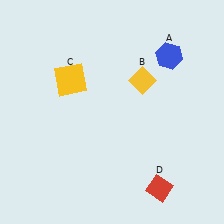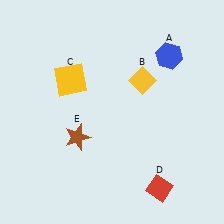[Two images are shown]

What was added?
A brown star (E) was added in Image 2.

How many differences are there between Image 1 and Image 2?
There is 1 difference between the two images.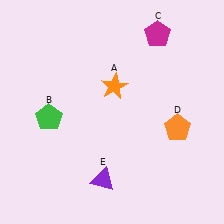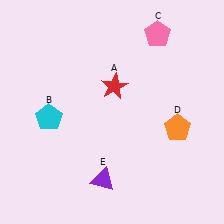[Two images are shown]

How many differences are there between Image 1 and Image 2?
There are 3 differences between the two images.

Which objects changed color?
A changed from orange to red. B changed from green to cyan. C changed from magenta to pink.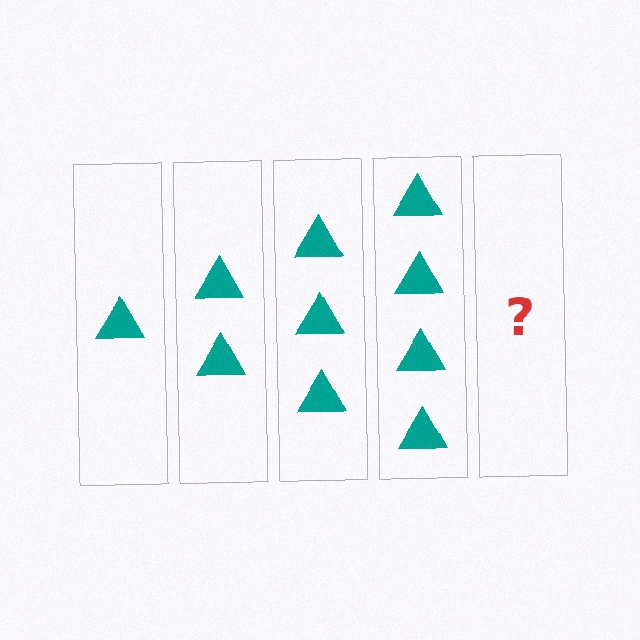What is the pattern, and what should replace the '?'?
The pattern is that each step adds one more triangle. The '?' should be 5 triangles.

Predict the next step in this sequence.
The next step is 5 triangles.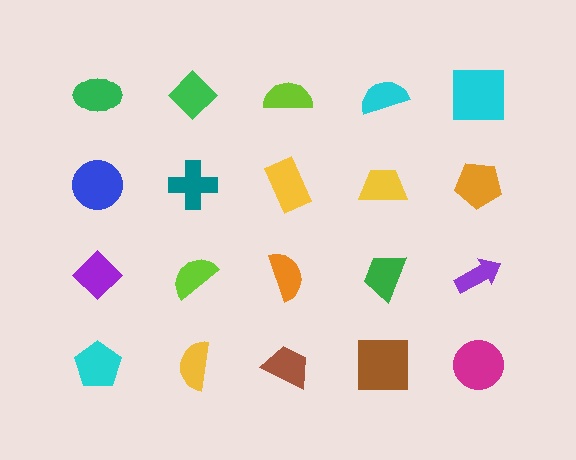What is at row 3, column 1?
A purple diamond.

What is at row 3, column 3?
An orange semicircle.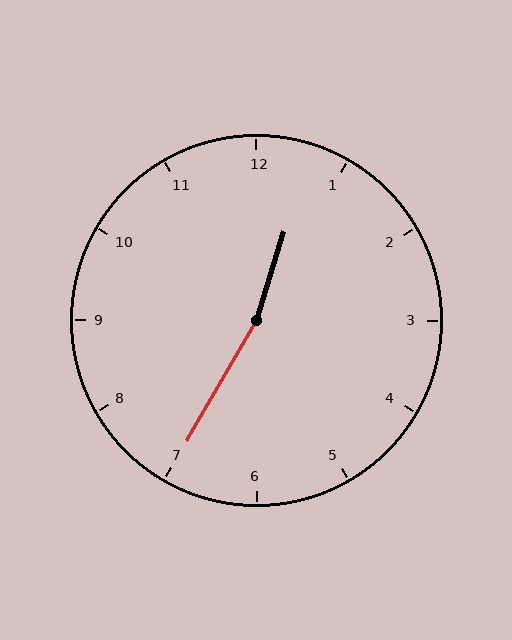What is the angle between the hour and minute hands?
Approximately 168 degrees.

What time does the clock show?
12:35.